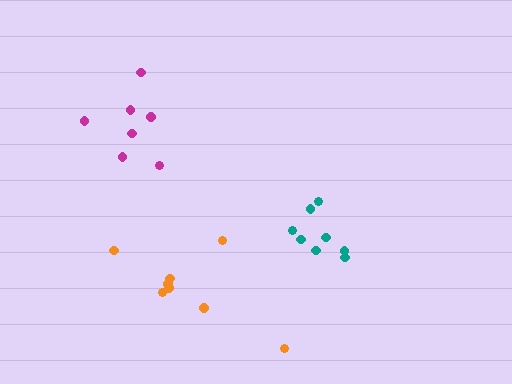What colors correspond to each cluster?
The clusters are colored: magenta, orange, teal.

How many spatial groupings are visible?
There are 3 spatial groupings.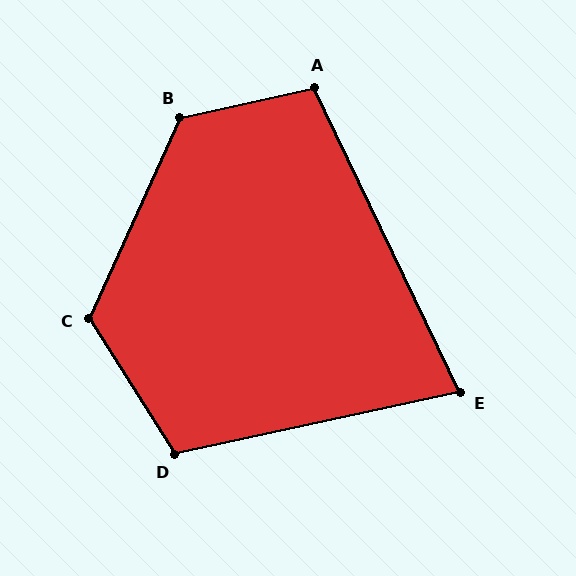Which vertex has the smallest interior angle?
E, at approximately 77 degrees.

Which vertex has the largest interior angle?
B, at approximately 127 degrees.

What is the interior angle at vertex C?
Approximately 123 degrees (obtuse).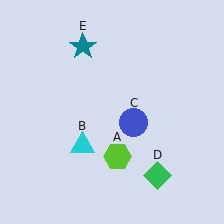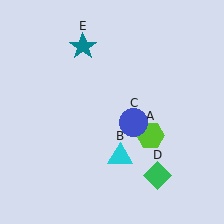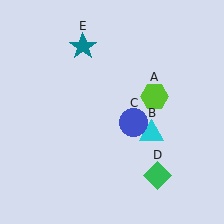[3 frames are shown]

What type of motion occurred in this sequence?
The lime hexagon (object A), cyan triangle (object B) rotated counterclockwise around the center of the scene.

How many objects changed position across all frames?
2 objects changed position: lime hexagon (object A), cyan triangle (object B).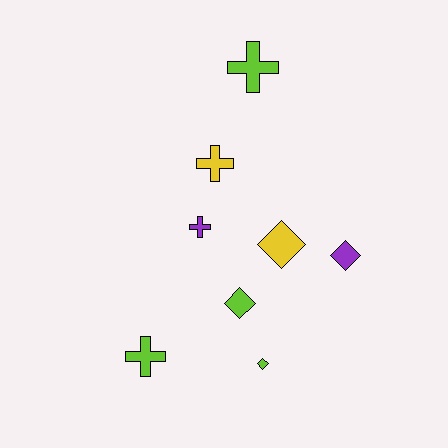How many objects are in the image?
There are 8 objects.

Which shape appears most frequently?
Diamond, with 4 objects.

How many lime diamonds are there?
There are 2 lime diamonds.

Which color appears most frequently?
Lime, with 4 objects.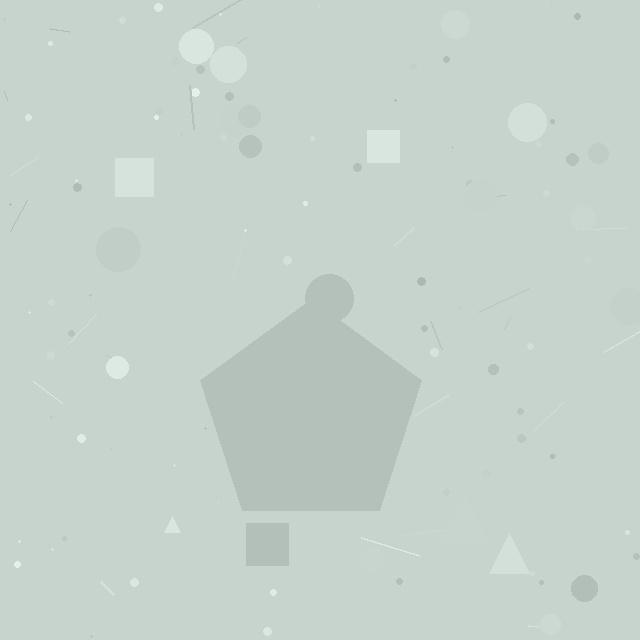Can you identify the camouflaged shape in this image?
The camouflaged shape is a pentagon.